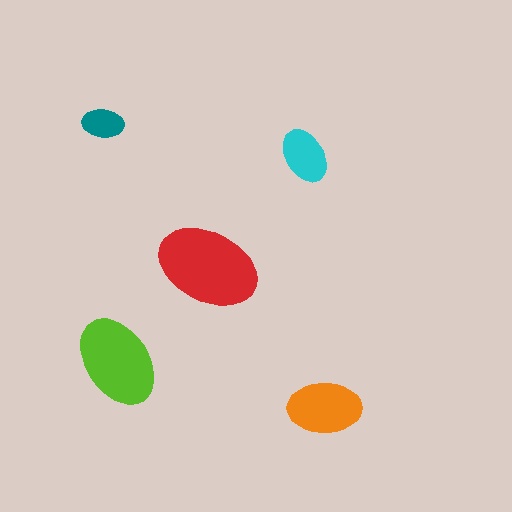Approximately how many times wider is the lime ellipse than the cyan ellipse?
About 1.5 times wider.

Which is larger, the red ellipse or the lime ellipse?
The red one.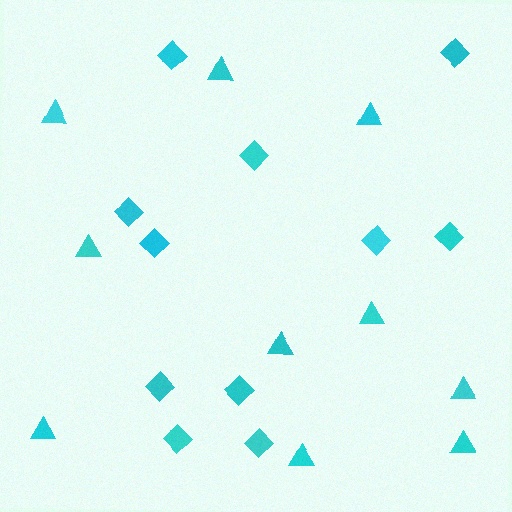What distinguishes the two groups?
There are 2 groups: one group of diamonds (11) and one group of triangles (10).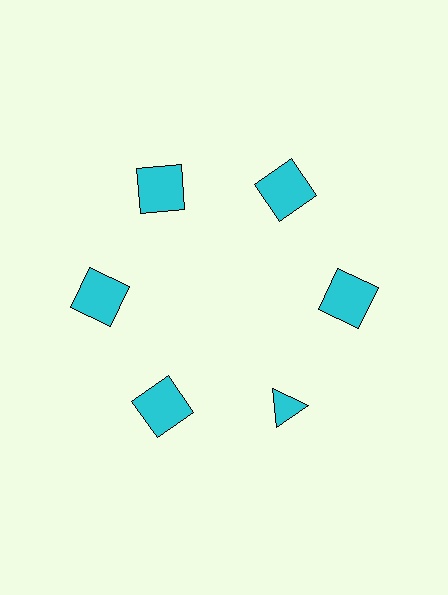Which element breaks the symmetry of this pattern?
The cyan triangle at roughly the 5 o'clock position breaks the symmetry. All other shapes are cyan squares.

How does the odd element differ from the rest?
It has a different shape: triangle instead of square.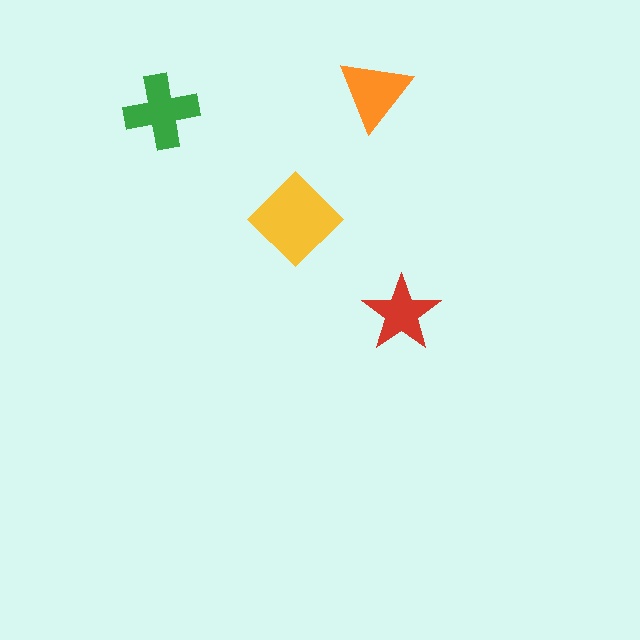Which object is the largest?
The yellow diamond.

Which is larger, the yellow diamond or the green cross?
The yellow diamond.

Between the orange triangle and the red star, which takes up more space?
The orange triangle.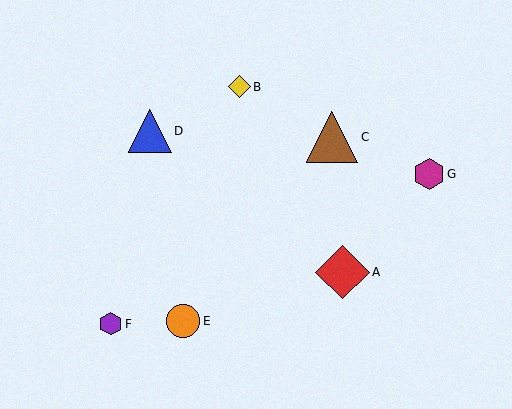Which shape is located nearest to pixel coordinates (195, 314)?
The orange circle (labeled E) at (183, 321) is nearest to that location.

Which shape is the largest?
The red diamond (labeled A) is the largest.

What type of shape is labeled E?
Shape E is an orange circle.